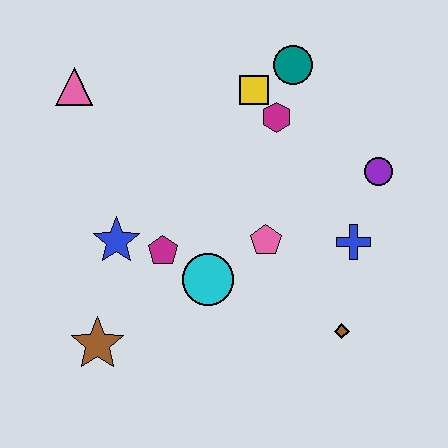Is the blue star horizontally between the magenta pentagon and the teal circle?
No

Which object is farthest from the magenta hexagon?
The brown star is farthest from the magenta hexagon.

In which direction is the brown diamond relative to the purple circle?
The brown diamond is below the purple circle.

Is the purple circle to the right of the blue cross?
Yes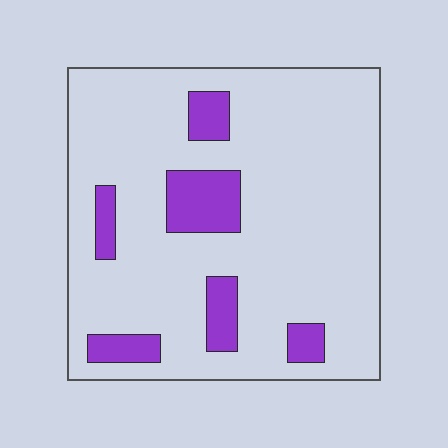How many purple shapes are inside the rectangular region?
6.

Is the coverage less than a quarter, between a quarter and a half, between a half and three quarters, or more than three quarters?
Less than a quarter.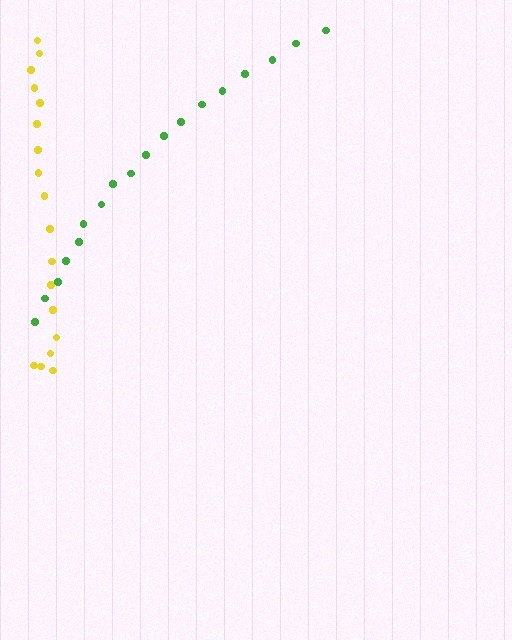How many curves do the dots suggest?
There are 2 distinct paths.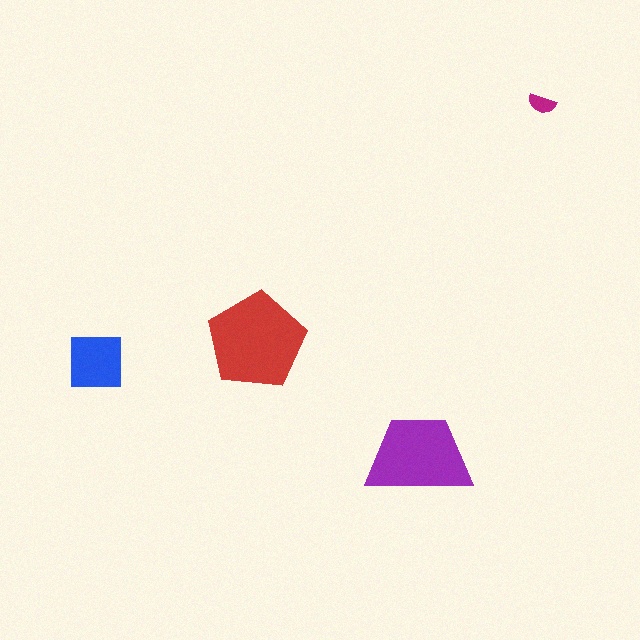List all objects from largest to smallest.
The red pentagon, the purple trapezoid, the blue square, the magenta semicircle.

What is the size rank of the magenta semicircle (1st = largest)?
4th.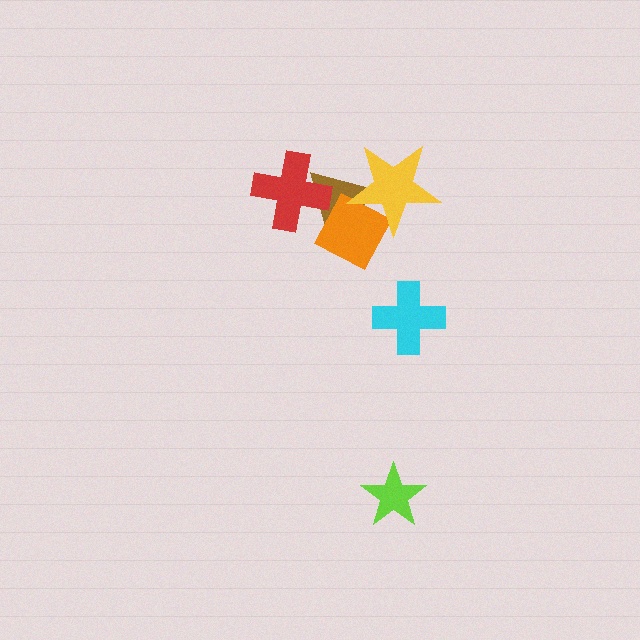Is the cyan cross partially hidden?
No, no other shape covers it.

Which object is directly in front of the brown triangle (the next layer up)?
The orange diamond is directly in front of the brown triangle.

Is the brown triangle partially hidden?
Yes, it is partially covered by another shape.